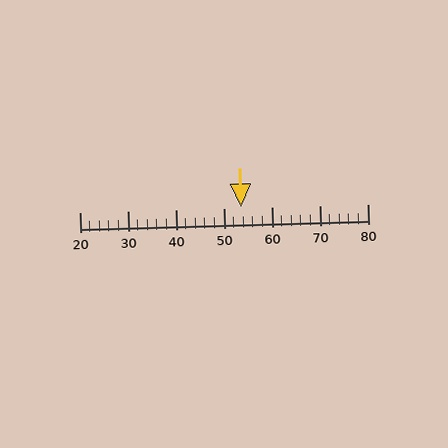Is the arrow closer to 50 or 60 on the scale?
The arrow is closer to 50.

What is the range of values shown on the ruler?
The ruler shows values from 20 to 80.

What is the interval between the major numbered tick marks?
The major tick marks are spaced 10 units apart.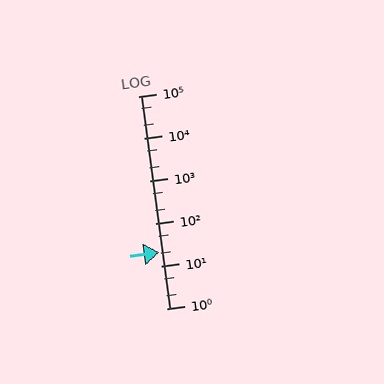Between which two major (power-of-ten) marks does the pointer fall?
The pointer is between 10 and 100.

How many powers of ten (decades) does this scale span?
The scale spans 5 decades, from 1 to 100000.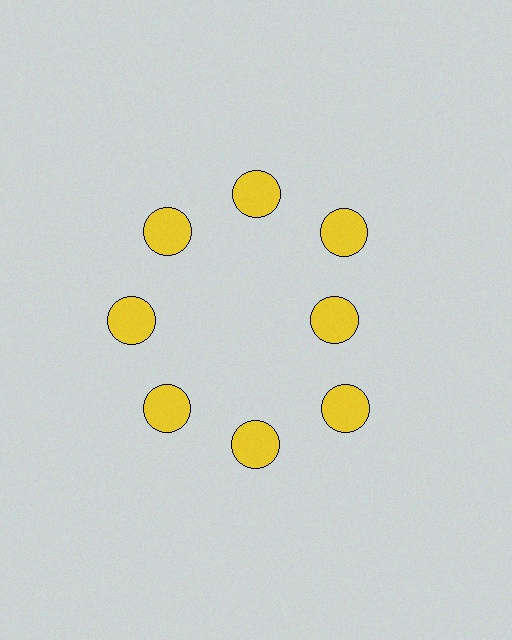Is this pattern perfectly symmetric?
No. The 8 yellow circles are arranged in a ring, but one element near the 3 o'clock position is pulled inward toward the center, breaking the 8-fold rotational symmetry.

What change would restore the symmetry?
The symmetry would be restored by moving it outward, back onto the ring so that all 8 circles sit at equal angles and equal distance from the center.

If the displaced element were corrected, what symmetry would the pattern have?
It would have 8-fold rotational symmetry — the pattern would map onto itself every 45 degrees.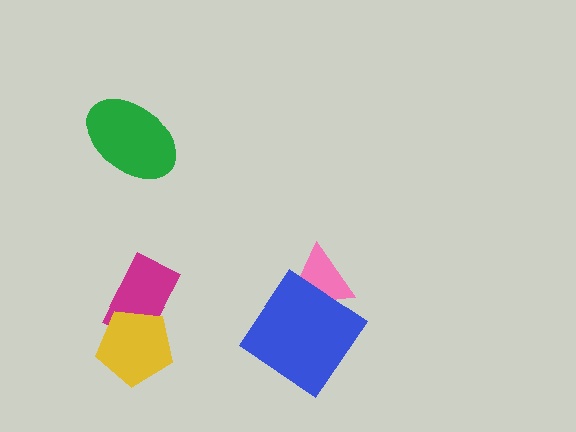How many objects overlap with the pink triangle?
1 object overlaps with the pink triangle.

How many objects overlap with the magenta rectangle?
1 object overlaps with the magenta rectangle.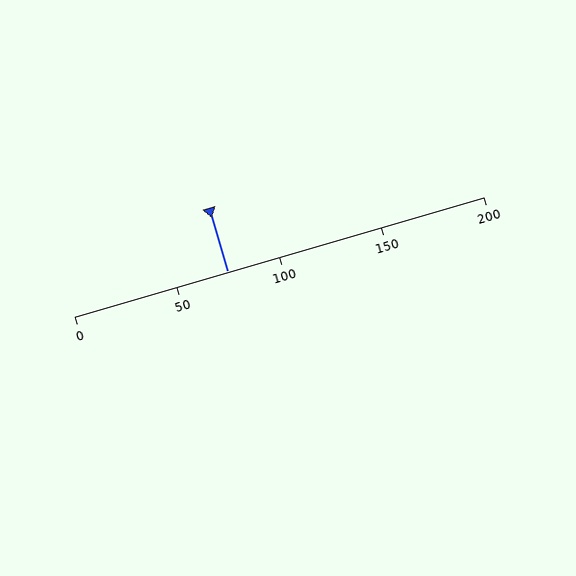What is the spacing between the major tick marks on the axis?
The major ticks are spaced 50 apart.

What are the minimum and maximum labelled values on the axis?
The axis runs from 0 to 200.